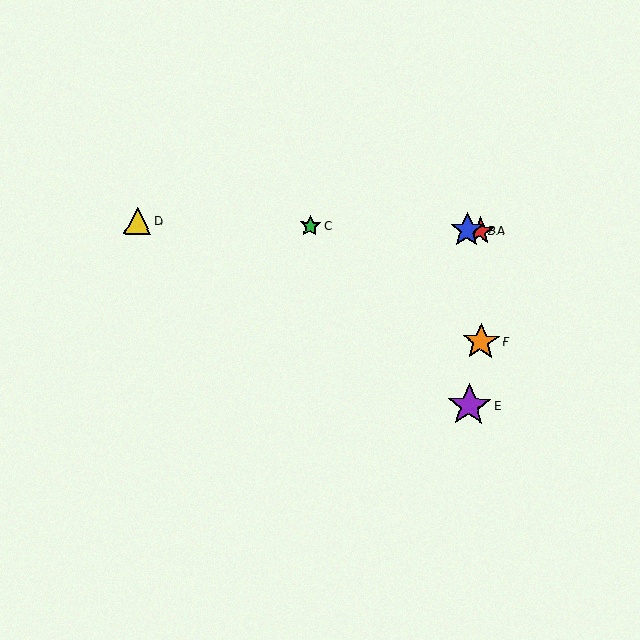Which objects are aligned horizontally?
Objects A, B, C, D are aligned horizontally.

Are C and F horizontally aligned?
No, C is at y≈226 and F is at y≈342.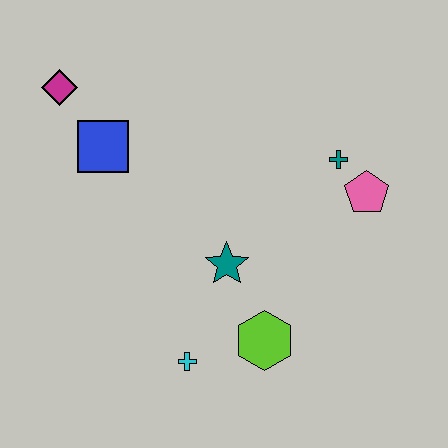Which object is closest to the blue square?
The magenta diamond is closest to the blue square.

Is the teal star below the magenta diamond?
Yes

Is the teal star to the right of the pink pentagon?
No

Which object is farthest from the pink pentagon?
The magenta diamond is farthest from the pink pentagon.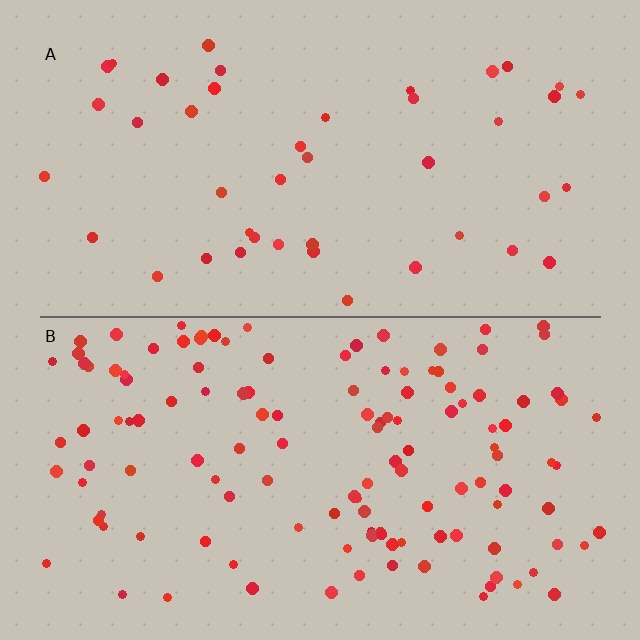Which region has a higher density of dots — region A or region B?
B (the bottom).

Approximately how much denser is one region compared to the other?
Approximately 3.0× — region B over region A.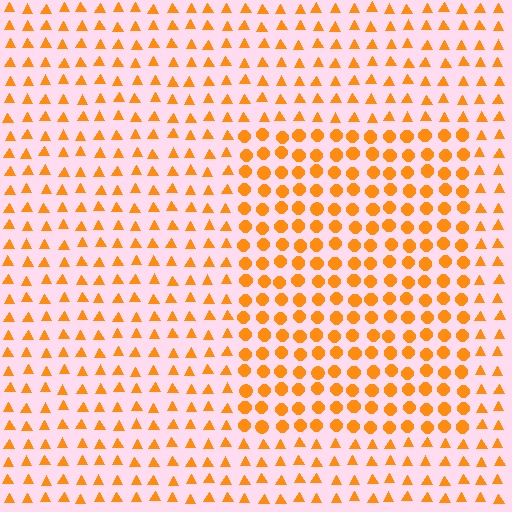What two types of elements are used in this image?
The image uses circles inside the rectangle region and triangles outside it.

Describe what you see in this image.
The image is filled with small orange elements arranged in a uniform grid. A rectangle-shaped region contains circles, while the surrounding area contains triangles. The boundary is defined purely by the change in element shape.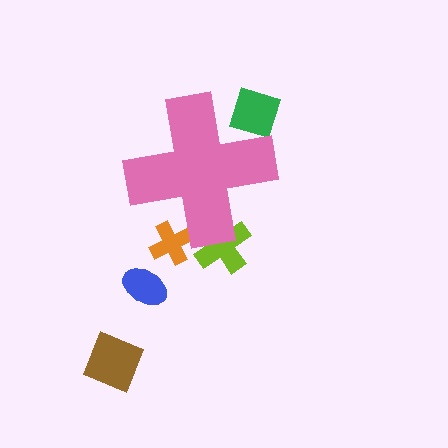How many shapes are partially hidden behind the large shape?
3 shapes are partially hidden.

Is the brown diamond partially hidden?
No, the brown diamond is fully visible.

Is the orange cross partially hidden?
Yes, the orange cross is partially hidden behind the pink cross.